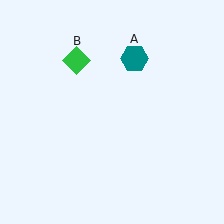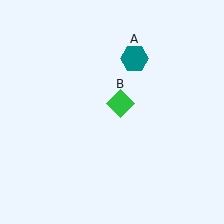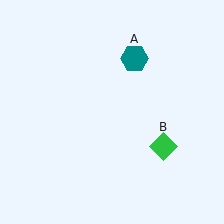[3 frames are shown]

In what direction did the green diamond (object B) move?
The green diamond (object B) moved down and to the right.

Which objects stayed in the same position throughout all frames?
Teal hexagon (object A) remained stationary.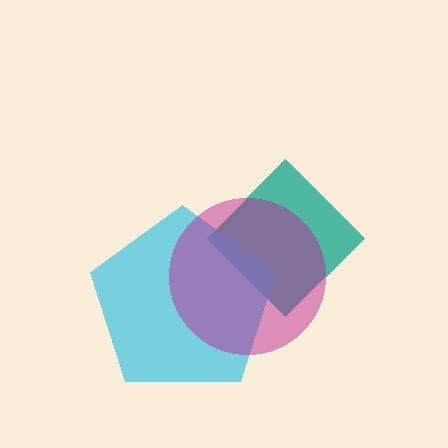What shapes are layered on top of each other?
The layered shapes are: a teal diamond, a cyan pentagon, a magenta circle.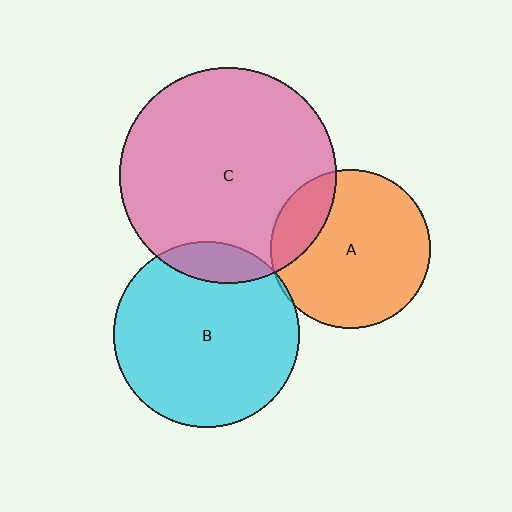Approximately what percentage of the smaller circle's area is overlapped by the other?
Approximately 10%.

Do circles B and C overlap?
Yes.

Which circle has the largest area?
Circle C (pink).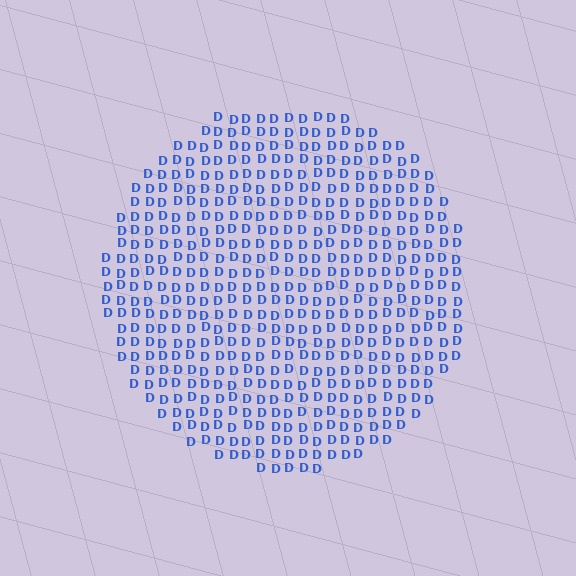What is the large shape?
The large shape is a circle.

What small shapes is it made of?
It is made of small letter D's.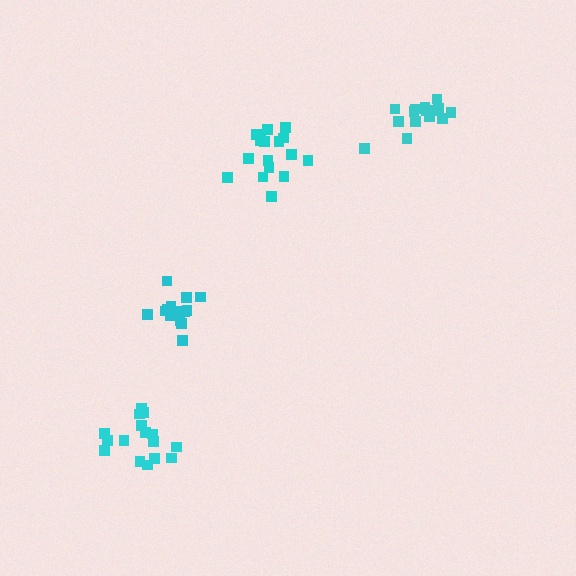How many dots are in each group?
Group 1: 14 dots, Group 2: 16 dots, Group 3: 16 dots, Group 4: 16 dots (62 total).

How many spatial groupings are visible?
There are 4 spatial groupings.